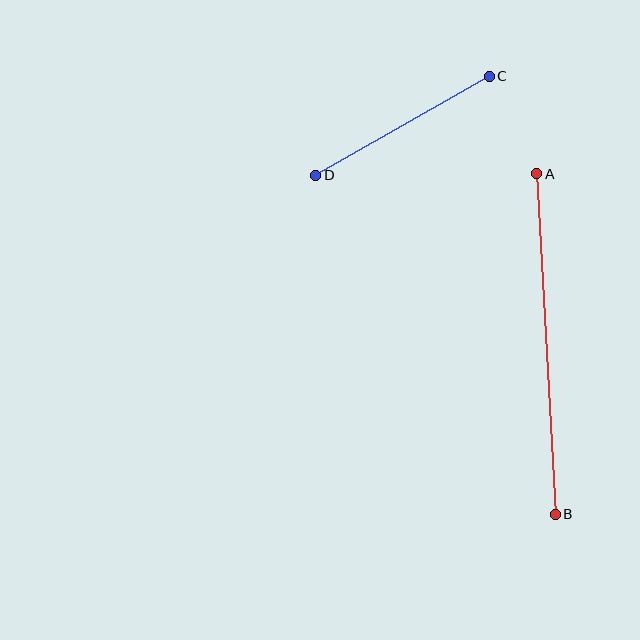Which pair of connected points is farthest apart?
Points A and B are farthest apart.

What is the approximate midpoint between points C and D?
The midpoint is at approximately (402, 126) pixels.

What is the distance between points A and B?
The distance is approximately 341 pixels.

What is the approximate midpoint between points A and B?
The midpoint is at approximately (546, 344) pixels.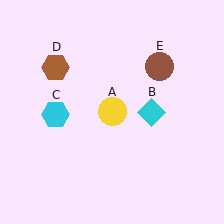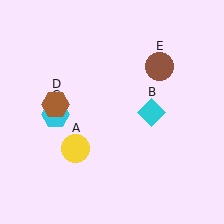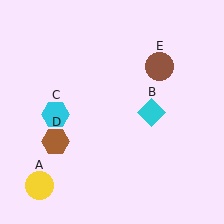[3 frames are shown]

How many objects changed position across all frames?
2 objects changed position: yellow circle (object A), brown hexagon (object D).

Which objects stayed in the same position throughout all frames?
Cyan diamond (object B) and cyan hexagon (object C) and brown circle (object E) remained stationary.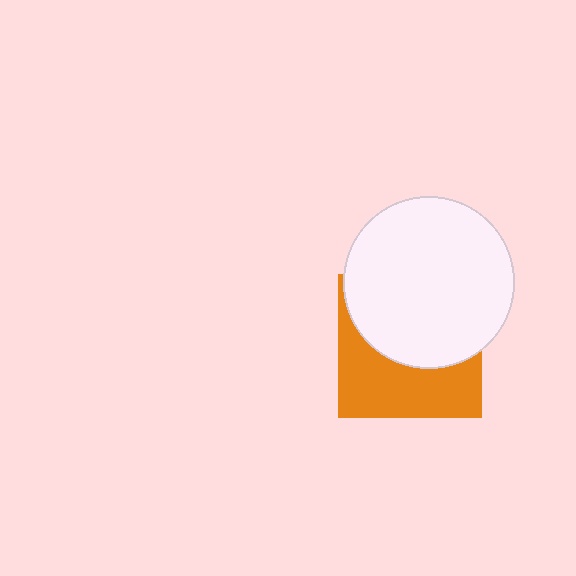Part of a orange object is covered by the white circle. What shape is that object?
It is a square.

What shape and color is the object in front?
The object in front is a white circle.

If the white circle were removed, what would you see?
You would see the complete orange square.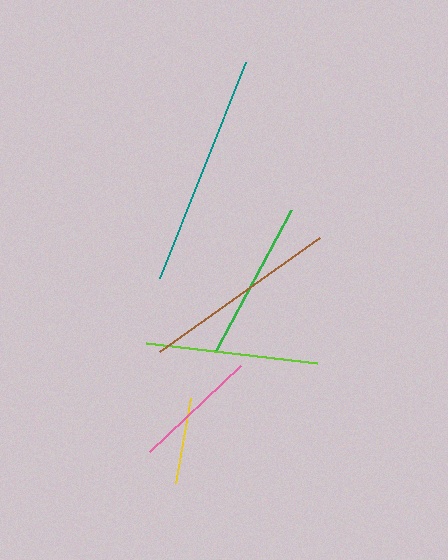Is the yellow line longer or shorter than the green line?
The green line is longer than the yellow line.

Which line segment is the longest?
The teal line is the longest at approximately 232 pixels.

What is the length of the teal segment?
The teal segment is approximately 232 pixels long.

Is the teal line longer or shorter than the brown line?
The teal line is longer than the brown line.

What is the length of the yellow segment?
The yellow segment is approximately 86 pixels long.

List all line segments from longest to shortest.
From longest to shortest: teal, brown, lime, green, pink, yellow.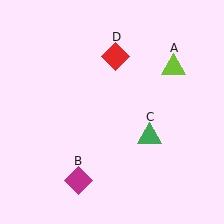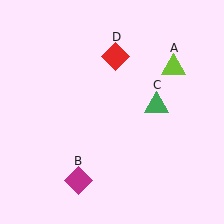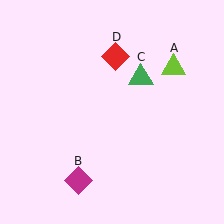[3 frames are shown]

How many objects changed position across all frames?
1 object changed position: green triangle (object C).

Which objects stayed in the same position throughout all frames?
Lime triangle (object A) and magenta diamond (object B) and red diamond (object D) remained stationary.